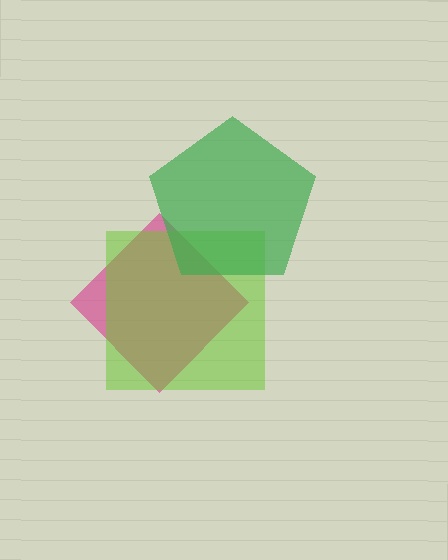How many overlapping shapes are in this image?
There are 3 overlapping shapes in the image.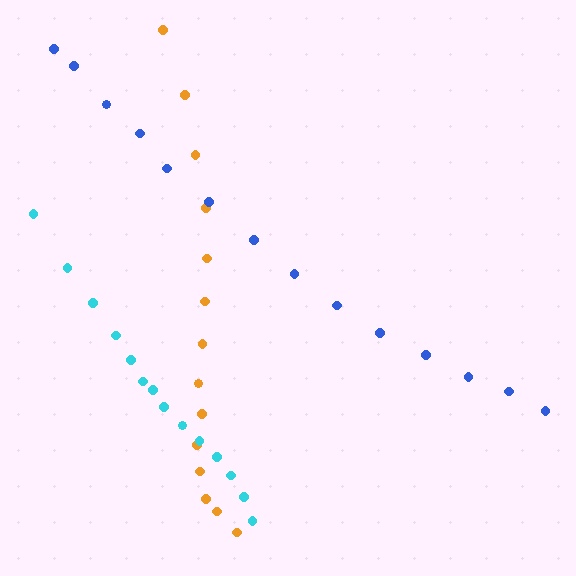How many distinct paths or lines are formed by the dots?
There are 3 distinct paths.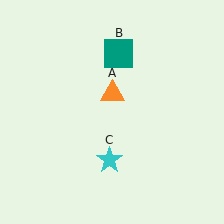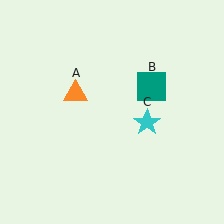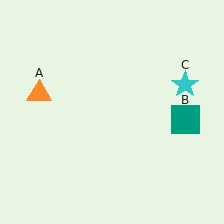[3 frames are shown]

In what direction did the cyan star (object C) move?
The cyan star (object C) moved up and to the right.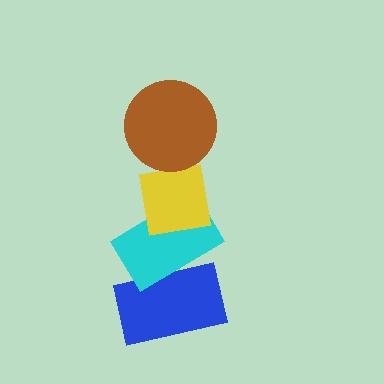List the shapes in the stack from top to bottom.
From top to bottom: the brown circle, the yellow square, the cyan rectangle, the blue rectangle.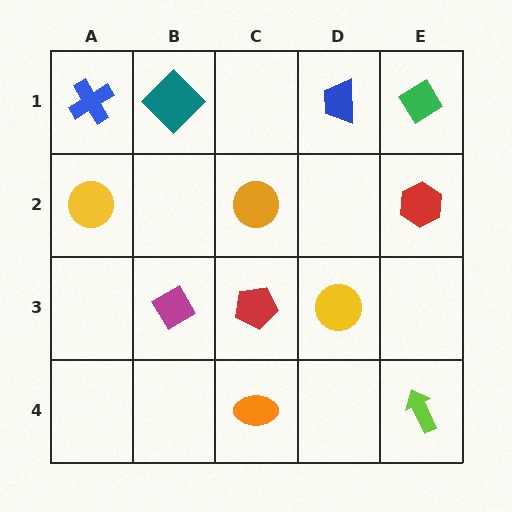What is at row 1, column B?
A teal diamond.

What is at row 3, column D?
A yellow circle.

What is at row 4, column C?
An orange ellipse.